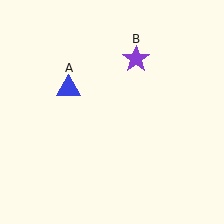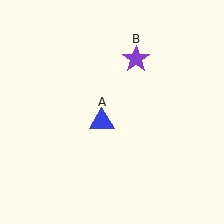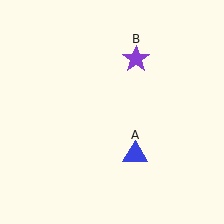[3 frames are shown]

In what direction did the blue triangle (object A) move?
The blue triangle (object A) moved down and to the right.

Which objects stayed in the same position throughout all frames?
Purple star (object B) remained stationary.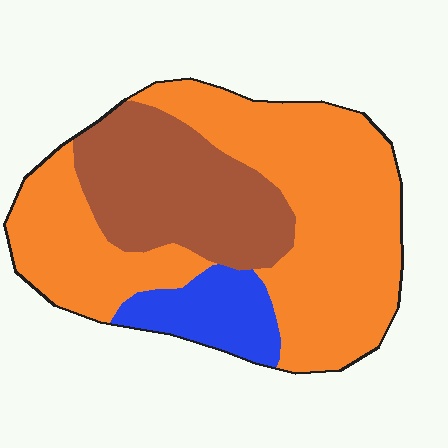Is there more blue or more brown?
Brown.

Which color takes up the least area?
Blue, at roughly 10%.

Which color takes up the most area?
Orange, at roughly 60%.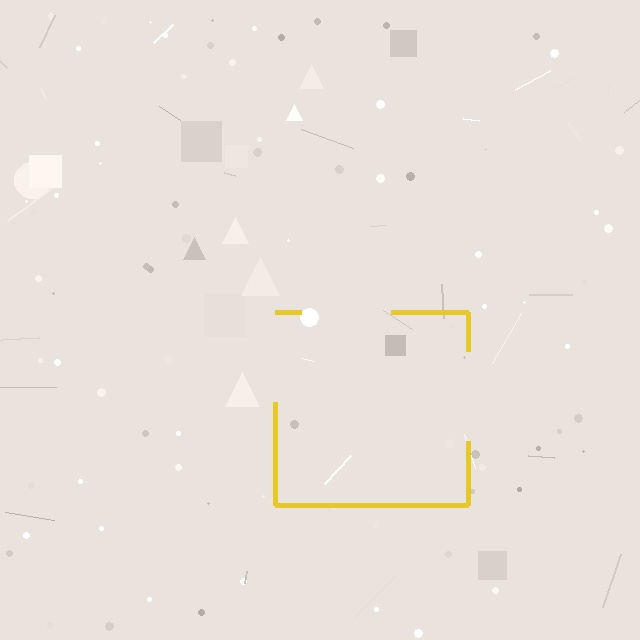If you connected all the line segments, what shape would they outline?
They would outline a square.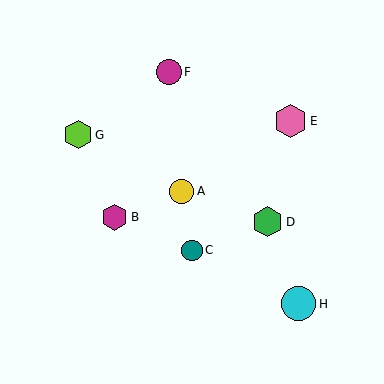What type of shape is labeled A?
Shape A is a yellow circle.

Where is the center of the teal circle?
The center of the teal circle is at (192, 250).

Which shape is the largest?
The cyan circle (labeled H) is the largest.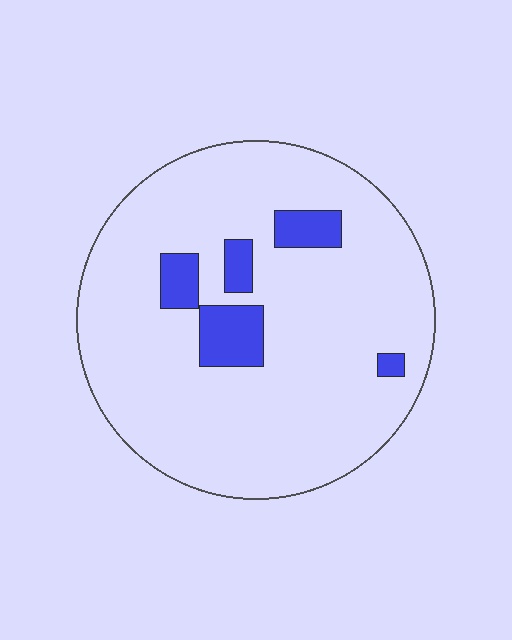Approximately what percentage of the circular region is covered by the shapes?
Approximately 10%.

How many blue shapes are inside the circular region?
5.